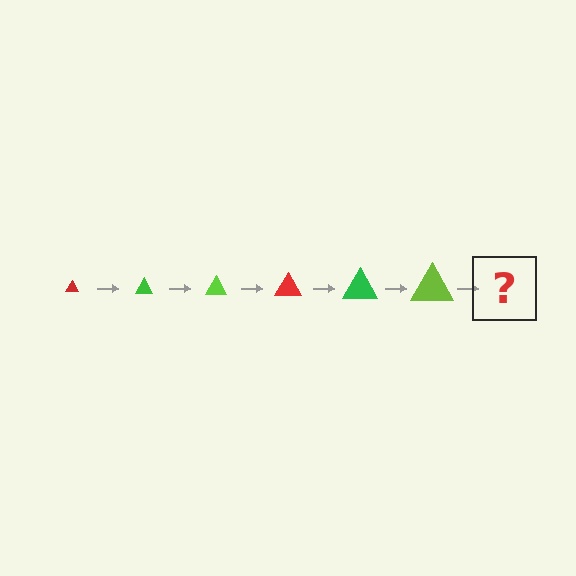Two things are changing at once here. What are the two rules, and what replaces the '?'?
The two rules are that the triangle grows larger each step and the color cycles through red, green, and lime. The '?' should be a red triangle, larger than the previous one.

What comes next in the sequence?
The next element should be a red triangle, larger than the previous one.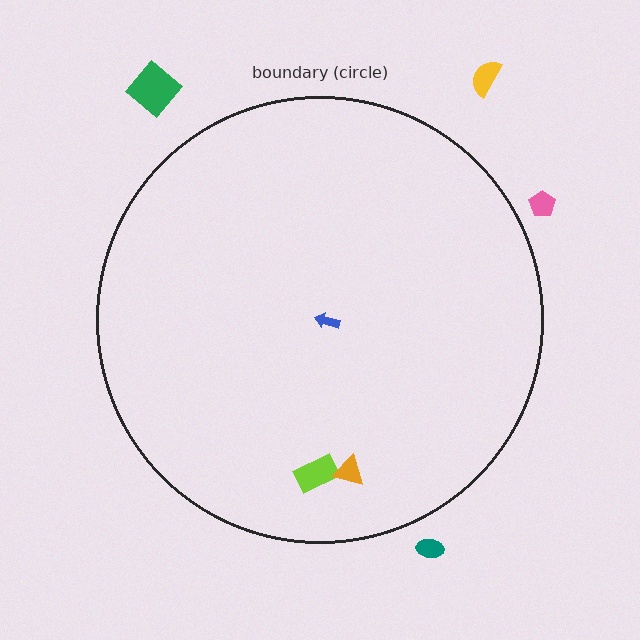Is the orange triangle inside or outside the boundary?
Inside.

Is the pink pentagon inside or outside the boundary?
Outside.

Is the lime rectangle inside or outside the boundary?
Inside.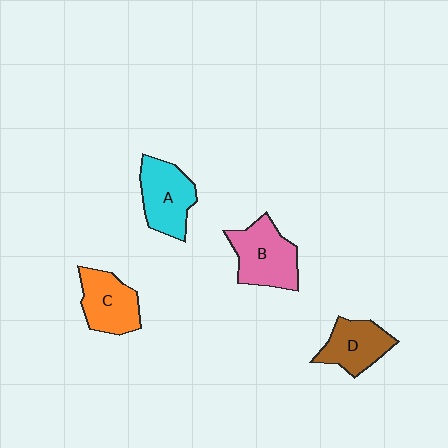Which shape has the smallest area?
Shape D (brown).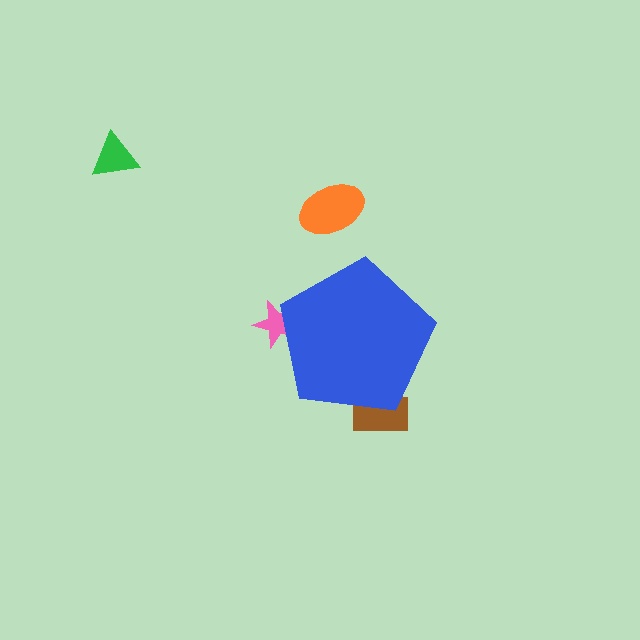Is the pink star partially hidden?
Yes, the pink star is partially hidden behind the blue pentagon.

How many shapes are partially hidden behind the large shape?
2 shapes are partially hidden.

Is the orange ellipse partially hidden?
No, the orange ellipse is fully visible.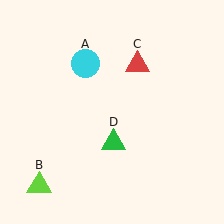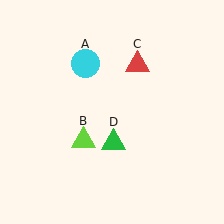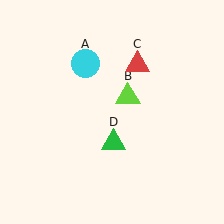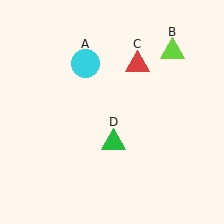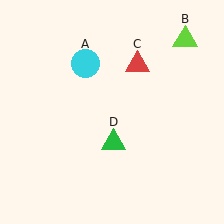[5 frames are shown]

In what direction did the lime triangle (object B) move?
The lime triangle (object B) moved up and to the right.